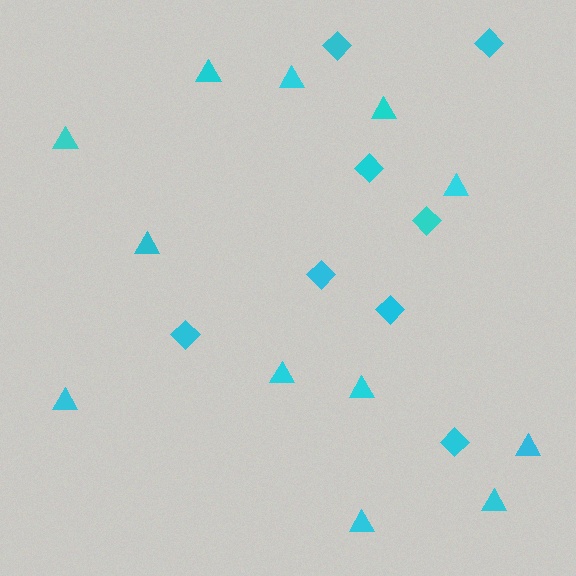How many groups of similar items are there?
There are 2 groups: one group of diamonds (8) and one group of triangles (12).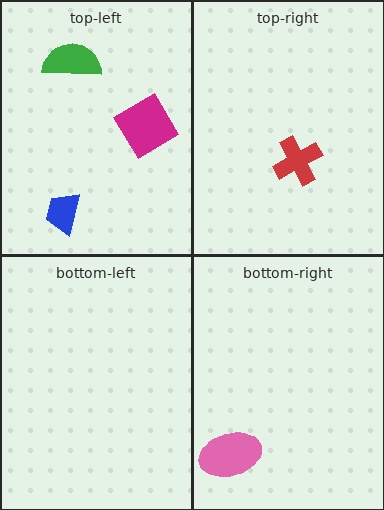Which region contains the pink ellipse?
The bottom-right region.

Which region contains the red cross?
The top-right region.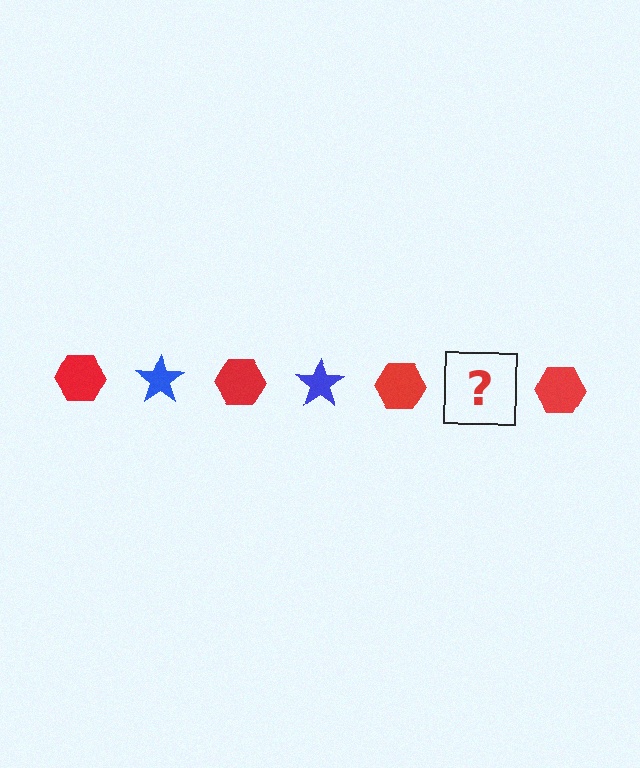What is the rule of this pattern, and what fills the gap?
The rule is that the pattern alternates between red hexagon and blue star. The gap should be filled with a blue star.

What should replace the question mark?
The question mark should be replaced with a blue star.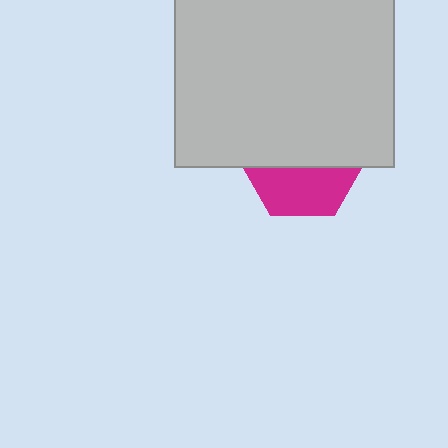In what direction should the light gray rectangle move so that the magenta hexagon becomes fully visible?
The light gray rectangle should move up. That is the shortest direction to clear the overlap and leave the magenta hexagon fully visible.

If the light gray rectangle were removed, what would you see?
You would see the complete magenta hexagon.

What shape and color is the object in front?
The object in front is a light gray rectangle.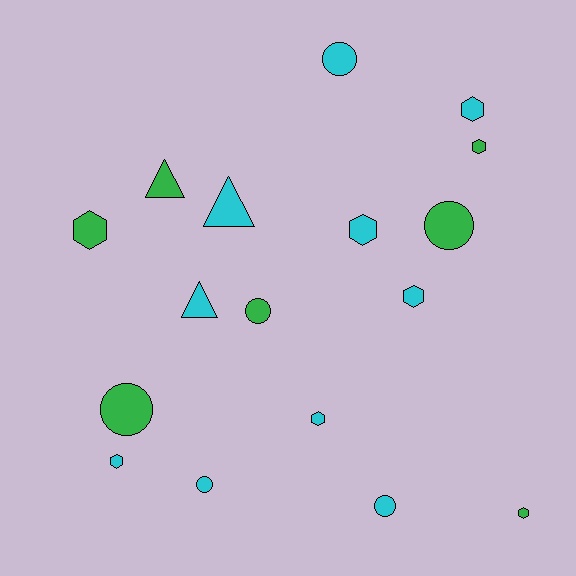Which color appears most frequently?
Cyan, with 10 objects.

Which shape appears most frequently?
Hexagon, with 8 objects.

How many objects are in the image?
There are 17 objects.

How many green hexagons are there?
There are 3 green hexagons.